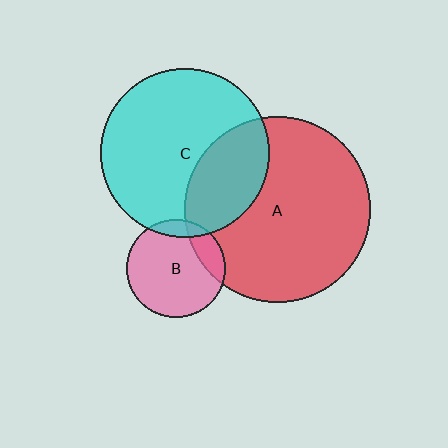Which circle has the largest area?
Circle A (red).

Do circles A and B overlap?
Yes.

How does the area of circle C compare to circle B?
Approximately 2.9 times.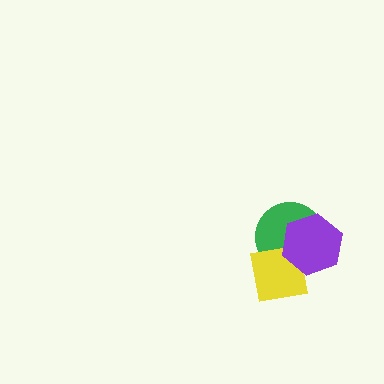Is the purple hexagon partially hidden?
No, no other shape covers it.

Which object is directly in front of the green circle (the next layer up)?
The yellow square is directly in front of the green circle.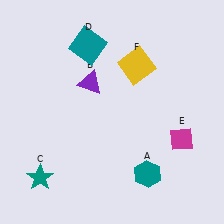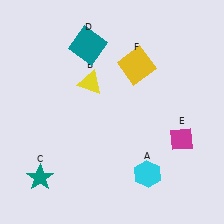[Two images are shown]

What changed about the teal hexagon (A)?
In Image 1, A is teal. In Image 2, it changed to cyan.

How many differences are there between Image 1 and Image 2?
There are 2 differences between the two images.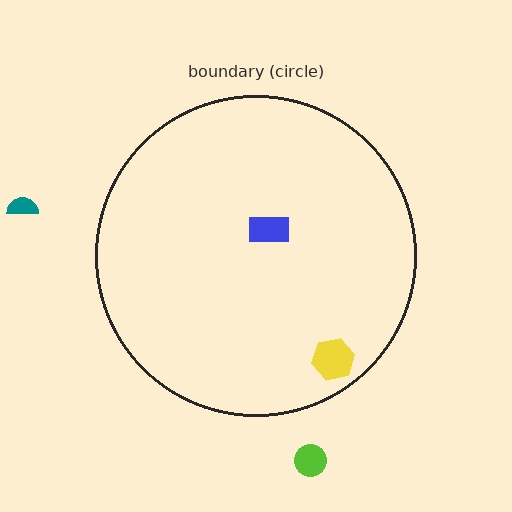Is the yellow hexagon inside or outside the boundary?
Inside.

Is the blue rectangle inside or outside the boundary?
Inside.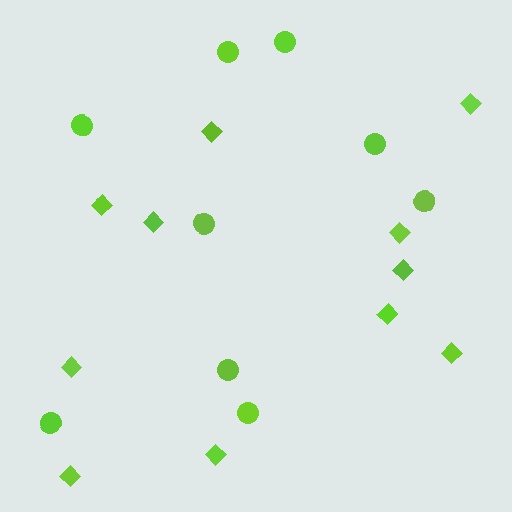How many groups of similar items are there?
There are 2 groups: one group of diamonds (11) and one group of circles (9).